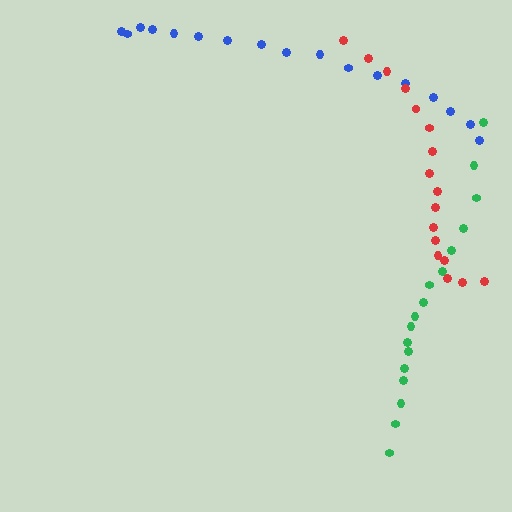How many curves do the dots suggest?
There are 3 distinct paths.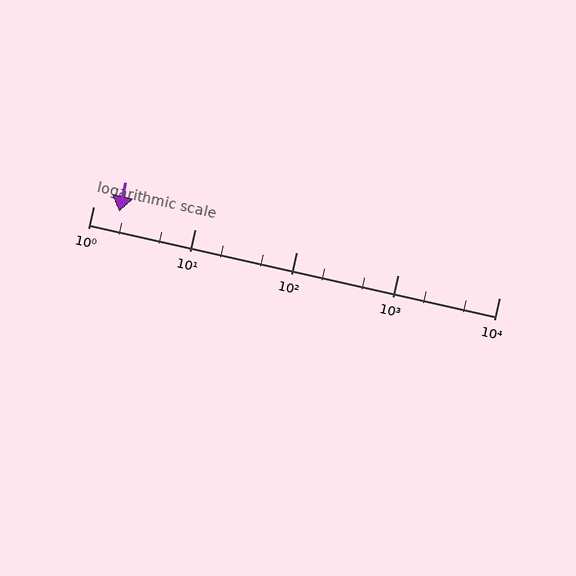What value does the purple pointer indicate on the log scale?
The pointer indicates approximately 1.8.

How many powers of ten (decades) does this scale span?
The scale spans 4 decades, from 1 to 10000.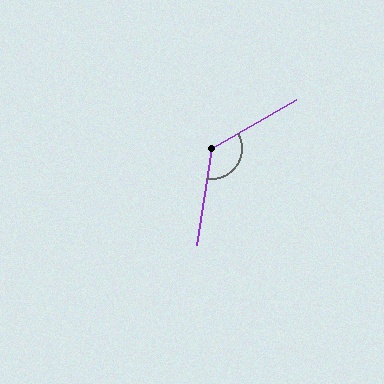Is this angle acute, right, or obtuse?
It is obtuse.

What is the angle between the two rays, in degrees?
Approximately 129 degrees.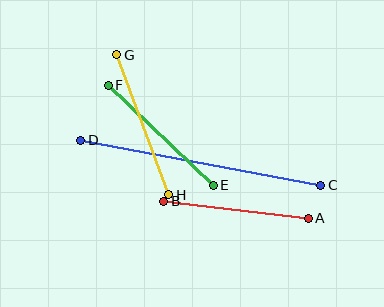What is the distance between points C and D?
The distance is approximately 244 pixels.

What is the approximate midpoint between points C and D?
The midpoint is at approximately (201, 163) pixels.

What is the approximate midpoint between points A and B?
The midpoint is at approximately (236, 210) pixels.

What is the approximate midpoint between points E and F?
The midpoint is at approximately (161, 135) pixels.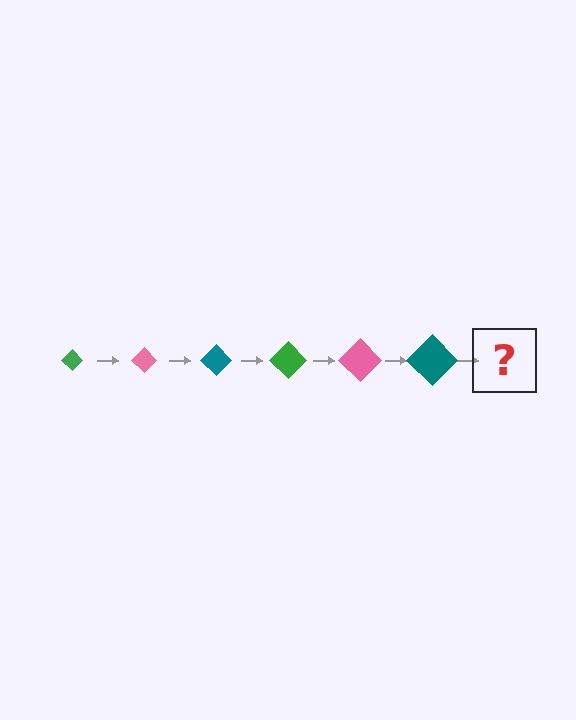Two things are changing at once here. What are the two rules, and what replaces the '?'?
The two rules are that the diamond grows larger each step and the color cycles through green, pink, and teal. The '?' should be a green diamond, larger than the previous one.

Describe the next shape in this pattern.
It should be a green diamond, larger than the previous one.